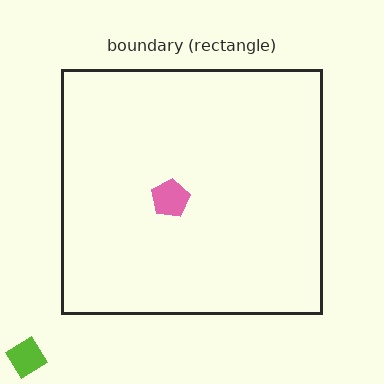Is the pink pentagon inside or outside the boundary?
Inside.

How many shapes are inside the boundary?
1 inside, 1 outside.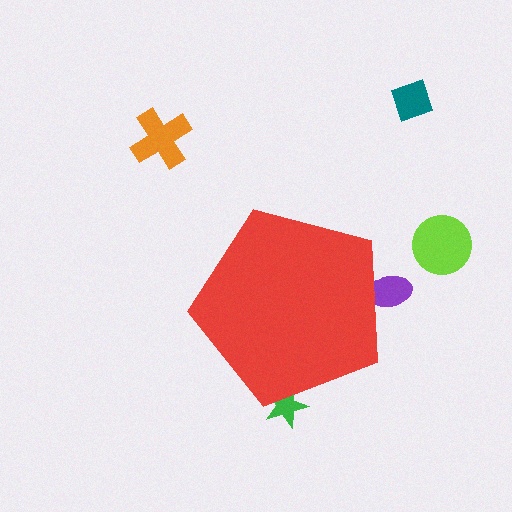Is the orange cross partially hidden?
No, the orange cross is fully visible.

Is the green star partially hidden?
Yes, the green star is partially hidden behind the red pentagon.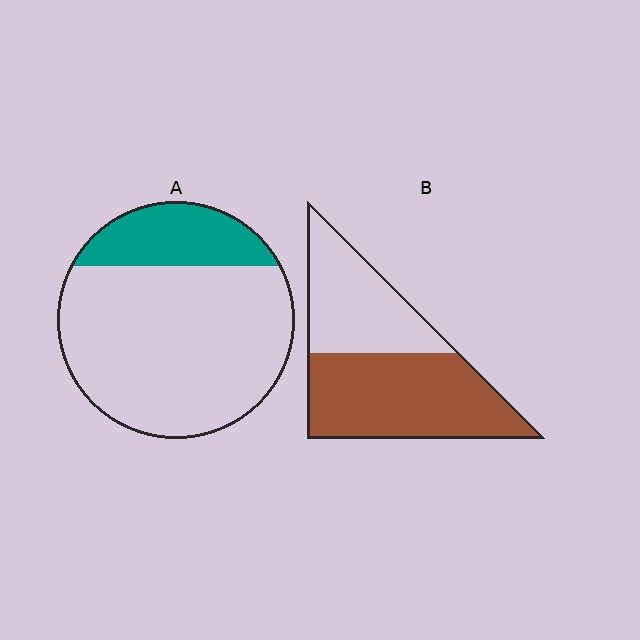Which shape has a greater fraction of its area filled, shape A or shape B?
Shape B.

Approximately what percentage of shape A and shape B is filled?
A is approximately 20% and B is approximately 60%.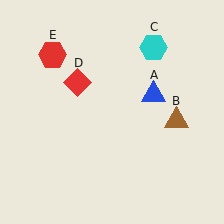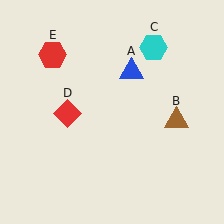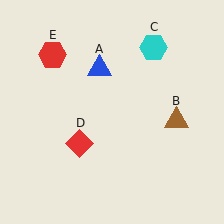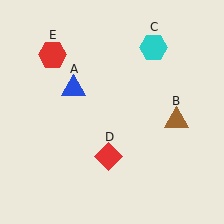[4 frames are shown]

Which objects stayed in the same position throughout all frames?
Brown triangle (object B) and cyan hexagon (object C) and red hexagon (object E) remained stationary.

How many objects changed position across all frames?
2 objects changed position: blue triangle (object A), red diamond (object D).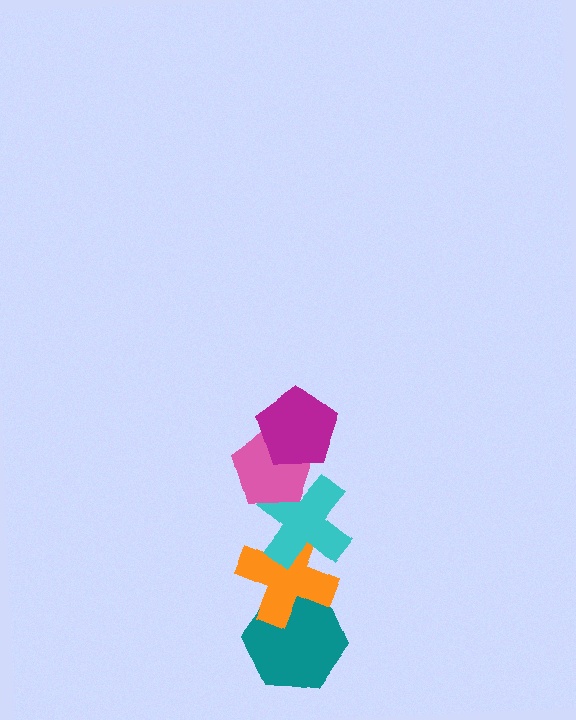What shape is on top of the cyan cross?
The pink pentagon is on top of the cyan cross.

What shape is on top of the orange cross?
The cyan cross is on top of the orange cross.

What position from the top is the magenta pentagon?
The magenta pentagon is 1st from the top.